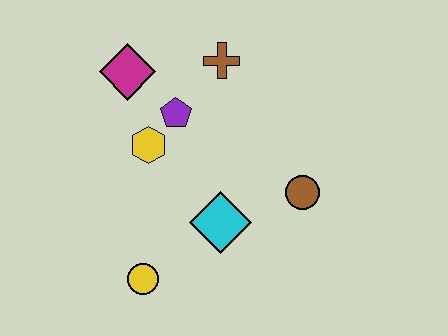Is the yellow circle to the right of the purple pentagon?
No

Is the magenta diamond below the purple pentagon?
No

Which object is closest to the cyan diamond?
The brown circle is closest to the cyan diamond.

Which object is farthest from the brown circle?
The magenta diamond is farthest from the brown circle.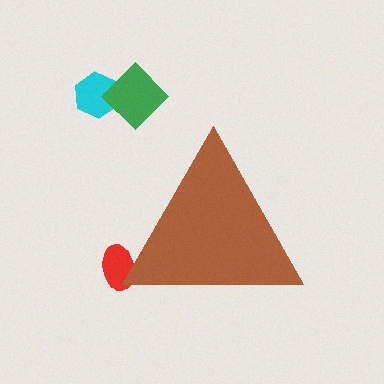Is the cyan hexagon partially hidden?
No, the cyan hexagon is fully visible.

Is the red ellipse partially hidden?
Yes, the red ellipse is partially hidden behind the brown triangle.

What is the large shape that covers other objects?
A brown triangle.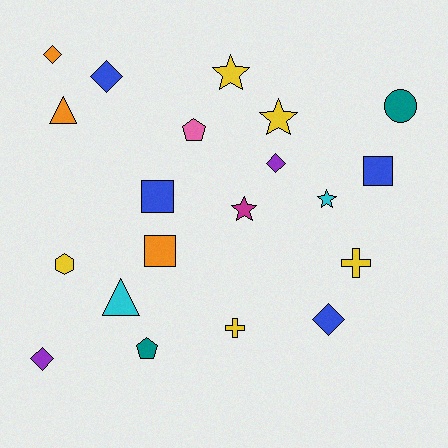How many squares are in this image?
There are 3 squares.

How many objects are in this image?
There are 20 objects.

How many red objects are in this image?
There are no red objects.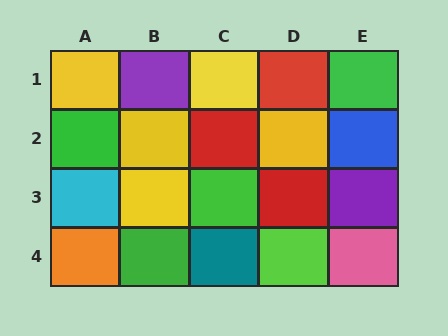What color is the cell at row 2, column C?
Red.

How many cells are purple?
2 cells are purple.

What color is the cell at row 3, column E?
Purple.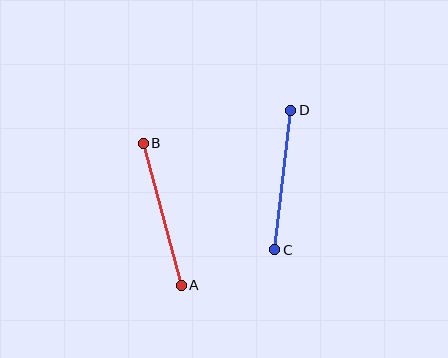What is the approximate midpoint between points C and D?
The midpoint is at approximately (283, 180) pixels.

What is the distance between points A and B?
The distance is approximately 147 pixels.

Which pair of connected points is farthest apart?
Points A and B are farthest apart.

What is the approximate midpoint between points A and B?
The midpoint is at approximately (162, 214) pixels.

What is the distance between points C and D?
The distance is approximately 140 pixels.